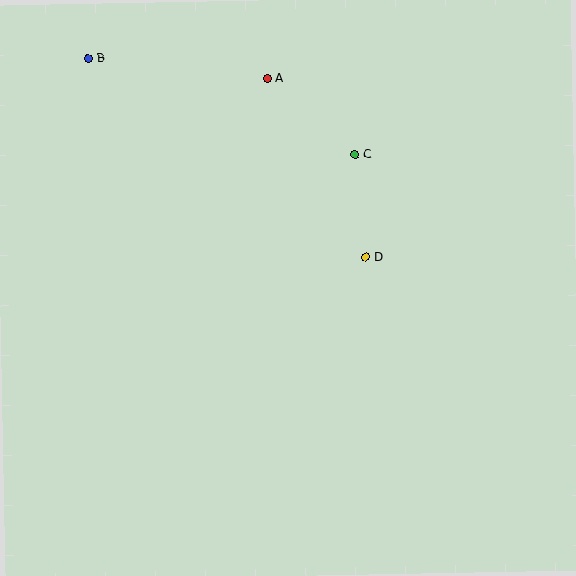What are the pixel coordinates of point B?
Point B is at (88, 58).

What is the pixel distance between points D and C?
The distance between D and C is 103 pixels.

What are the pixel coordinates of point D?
Point D is at (366, 257).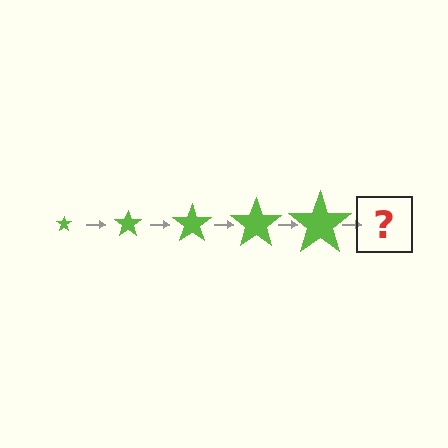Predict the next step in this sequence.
The next step is a lime star, larger than the previous one.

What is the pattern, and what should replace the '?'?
The pattern is that the star gets progressively larger each step. The '?' should be a lime star, larger than the previous one.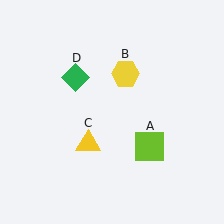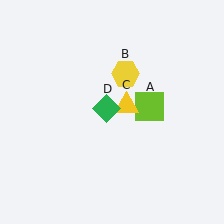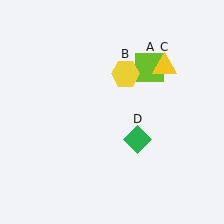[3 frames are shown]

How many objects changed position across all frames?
3 objects changed position: lime square (object A), yellow triangle (object C), green diamond (object D).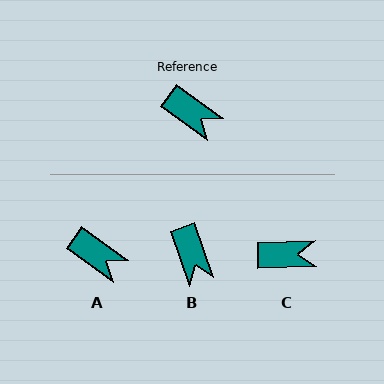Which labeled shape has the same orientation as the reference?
A.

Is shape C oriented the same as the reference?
No, it is off by about 37 degrees.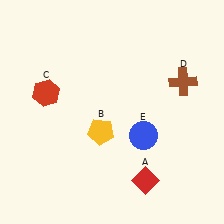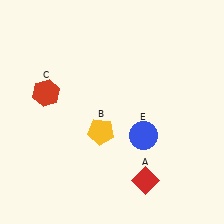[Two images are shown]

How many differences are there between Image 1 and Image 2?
There is 1 difference between the two images.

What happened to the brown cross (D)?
The brown cross (D) was removed in Image 2. It was in the top-right area of Image 1.